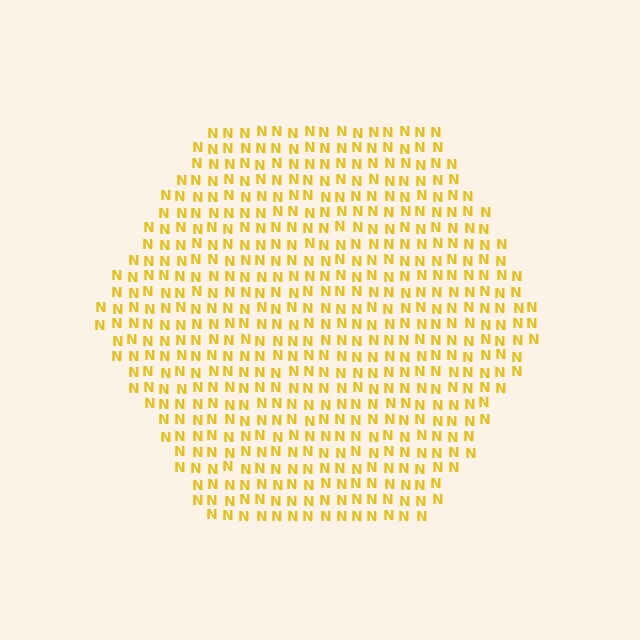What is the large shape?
The large shape is a hexagon.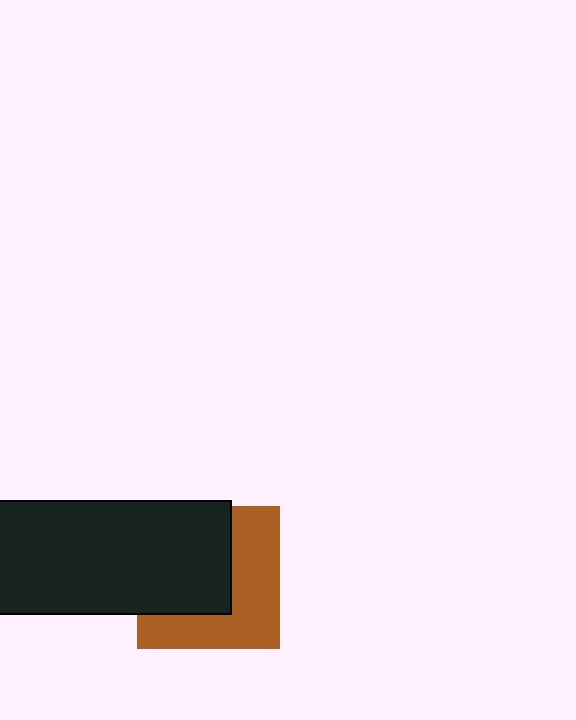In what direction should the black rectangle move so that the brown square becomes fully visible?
The black rectangle should move toward the upper-left. That is the shortest direction to clear the overlap and leave the brown square fully visible.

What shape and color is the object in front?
The object in front is a black rectangle.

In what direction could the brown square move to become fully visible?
The brown square could move toward the lower-right. That would shift it out from behind the black rectangle entirely.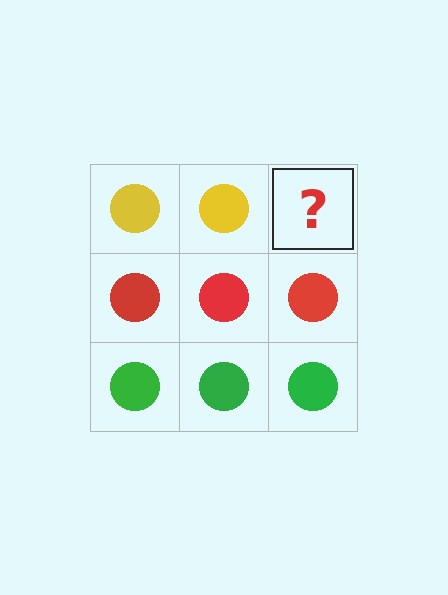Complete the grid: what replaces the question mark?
The question mark should be replaced with a yellow circle.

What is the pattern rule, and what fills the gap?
The rule is that each row has a consistent color. The gap should be filled with a yellow circle.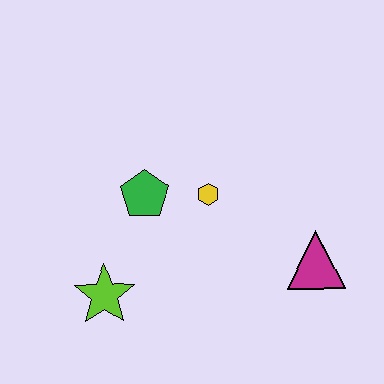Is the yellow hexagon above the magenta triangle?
Yes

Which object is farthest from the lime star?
The magenta triangle is farthest from the lime star.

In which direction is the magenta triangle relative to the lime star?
The magenta triangle is to the right of the lime star.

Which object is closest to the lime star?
The green pentagon is closest to the lime star.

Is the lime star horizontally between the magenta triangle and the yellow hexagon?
No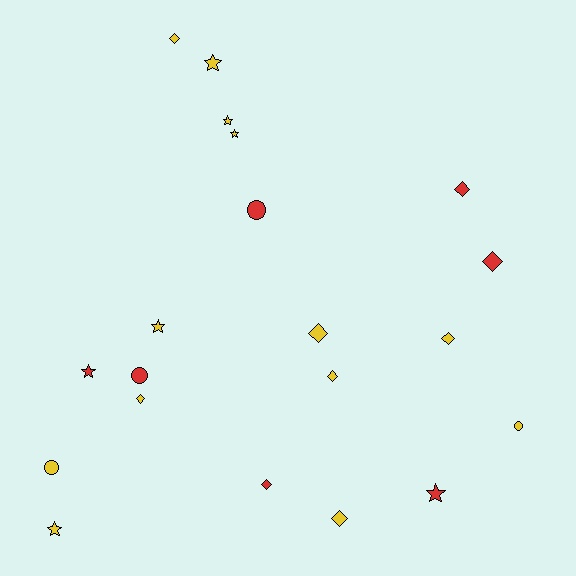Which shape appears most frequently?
Diamond, with 9 objects.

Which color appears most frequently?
Yellow, with 13 objects.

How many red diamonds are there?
There are 3 red diamonds.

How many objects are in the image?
There are 20 objects.